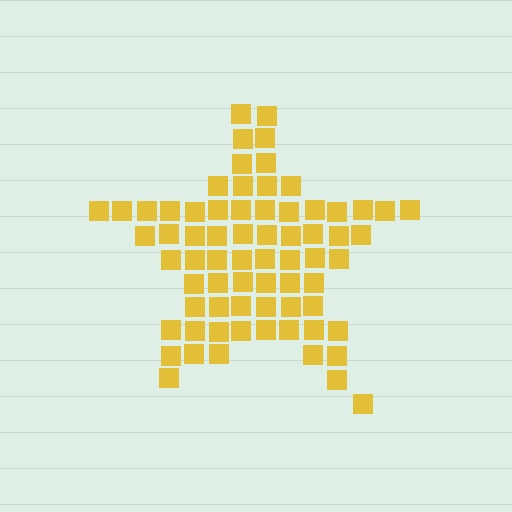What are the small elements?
The small elements are squares.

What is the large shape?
The large shape is a star.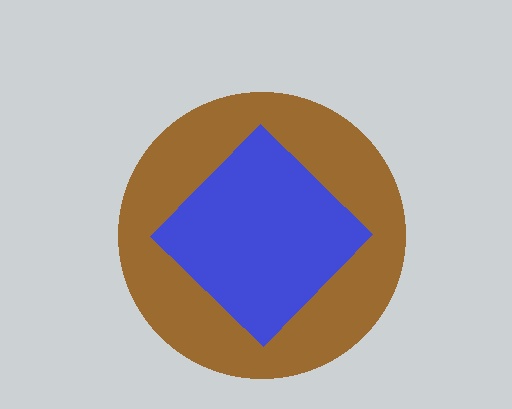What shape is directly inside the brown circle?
The blue diamond.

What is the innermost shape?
The blue diamond.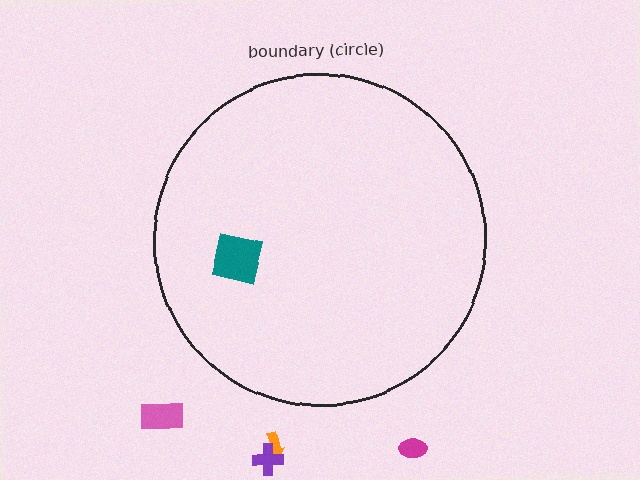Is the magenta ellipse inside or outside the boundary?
Outside.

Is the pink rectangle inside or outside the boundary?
Outside.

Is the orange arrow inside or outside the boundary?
Outside.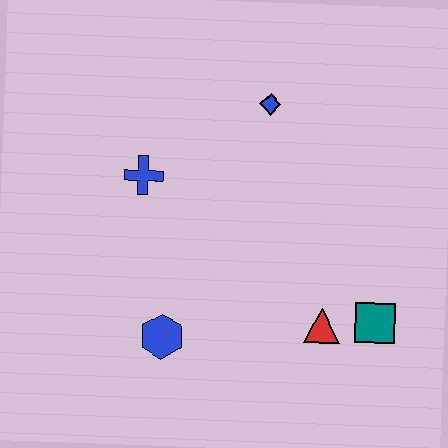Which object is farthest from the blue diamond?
The blue hexagon is farthest from the blue diamond.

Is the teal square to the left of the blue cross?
No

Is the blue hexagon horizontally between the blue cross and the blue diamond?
Yes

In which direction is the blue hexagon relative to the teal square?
The blue hexagon is to the left of the teal square.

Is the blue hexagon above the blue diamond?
No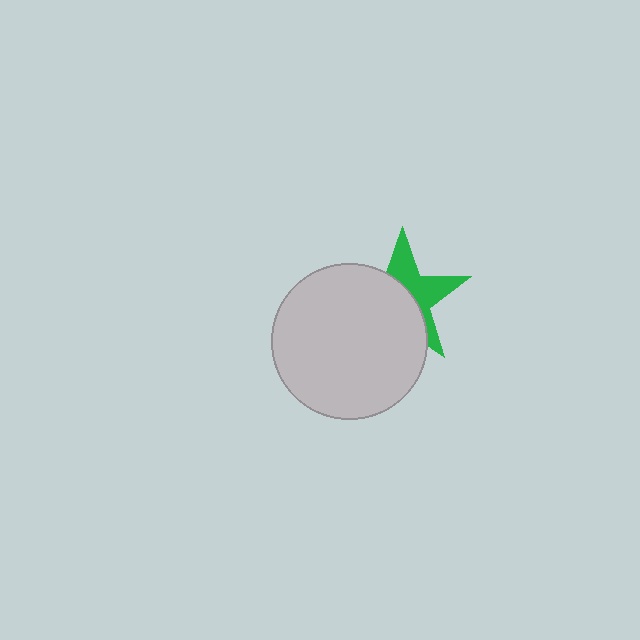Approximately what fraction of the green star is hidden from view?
Roughly 57% of the green star is hidden behind the light gray circle.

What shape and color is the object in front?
The object in front is a light gray circle.